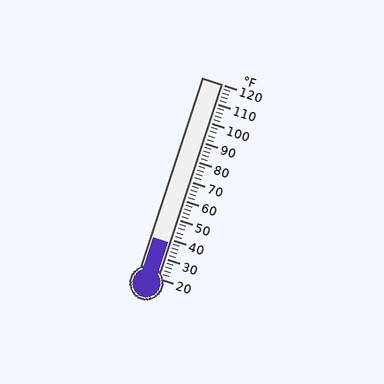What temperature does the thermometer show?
The thermometer shows approximately 38°F.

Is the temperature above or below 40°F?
The temperature is below 40°F.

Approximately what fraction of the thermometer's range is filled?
The thermometer is filled to approximately 20% of its range.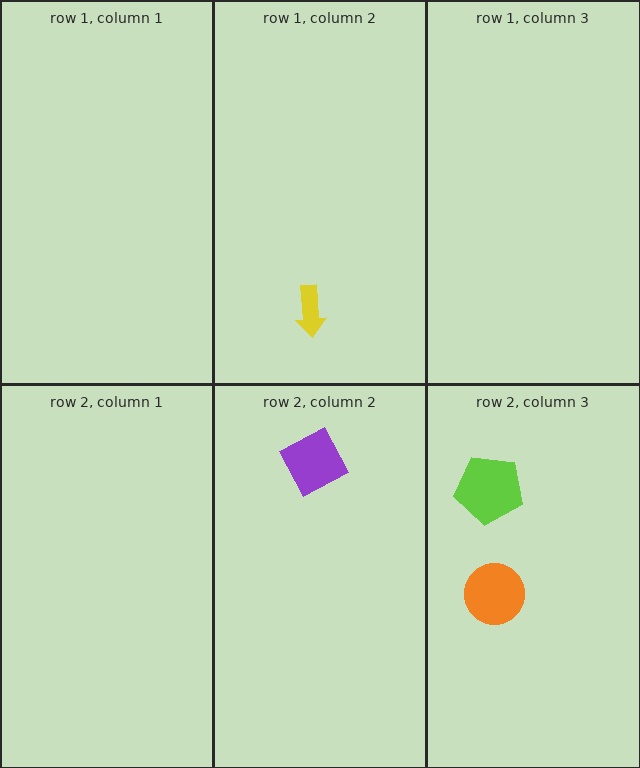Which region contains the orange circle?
The row 2, column 3 region.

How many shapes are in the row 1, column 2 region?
1.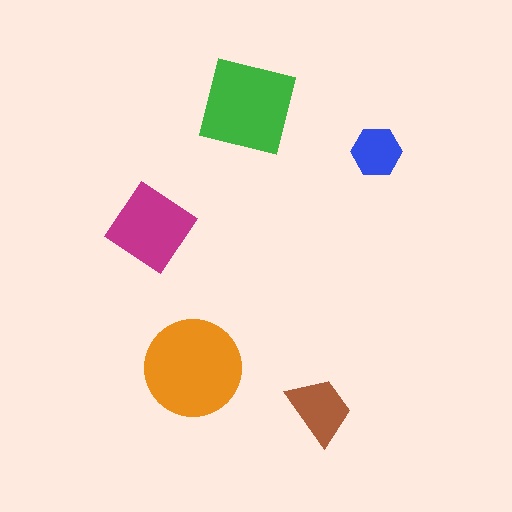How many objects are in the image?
There are 5 objects in the image.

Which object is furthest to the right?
The blue hexagon is rightmost.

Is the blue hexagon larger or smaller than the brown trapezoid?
Smaller.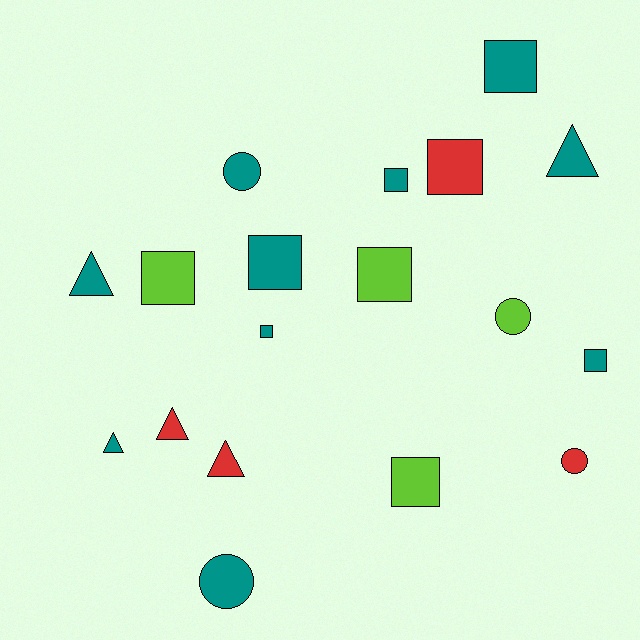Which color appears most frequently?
Teal, with 10 objects.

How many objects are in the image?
There are 18 objects.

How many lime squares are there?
There are 3 lime squares.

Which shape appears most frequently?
Square, with 9 objects.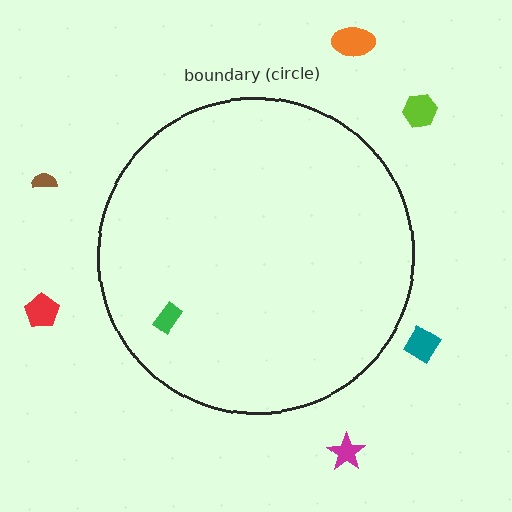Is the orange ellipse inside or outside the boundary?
Outside.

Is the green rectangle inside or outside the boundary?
Inside.